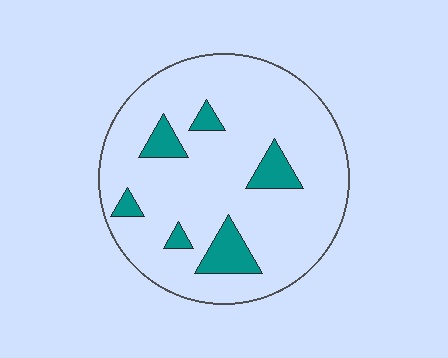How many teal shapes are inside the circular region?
6.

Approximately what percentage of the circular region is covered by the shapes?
Approximately 15%.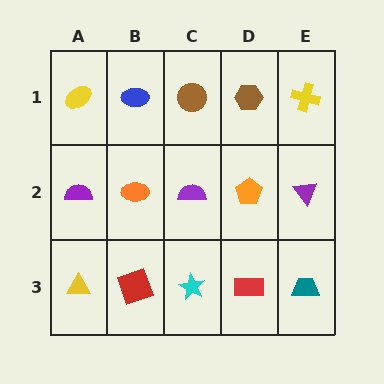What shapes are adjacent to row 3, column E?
A purple triangle (row 2, column E), a red rectangle (row 3, column D).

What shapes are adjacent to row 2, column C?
A brown circle (row 1, column C), a cyan star (row 3, column C), an orange ellipse (row 2, column B), an orange pentagon (row 2, column D).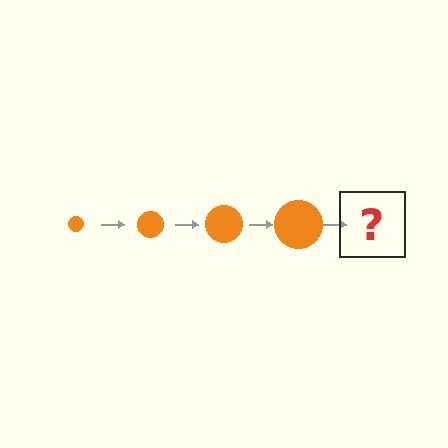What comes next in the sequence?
The next element should be an orange circle, larger than the previous one.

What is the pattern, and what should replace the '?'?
The pattern is that the circle gets progressively larger each step. The '?' should be an orange circle, larger than the previous one.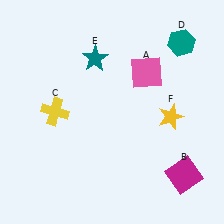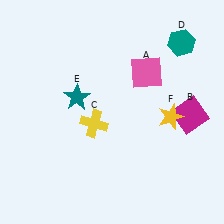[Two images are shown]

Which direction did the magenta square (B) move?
The magenta square (B) moved up.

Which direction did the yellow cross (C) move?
The yellow cross (C) moved right.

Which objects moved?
The objects that moved are: the magenta square (B), the yellow cross (C), the teal star (E).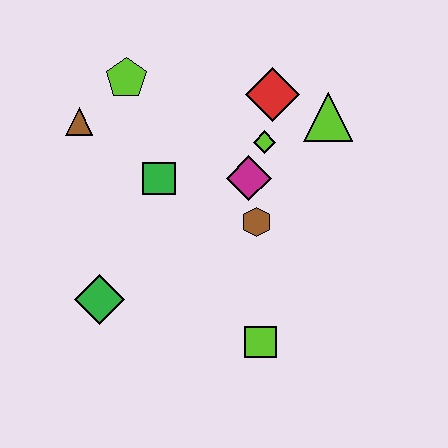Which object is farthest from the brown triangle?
The lime square is farthest from the brown triangle.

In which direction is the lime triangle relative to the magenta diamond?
The lime triangle is to the right of the magenta diamond.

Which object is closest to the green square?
The magenta diamond is closest to the green square.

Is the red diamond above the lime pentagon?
No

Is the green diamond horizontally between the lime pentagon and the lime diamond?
No